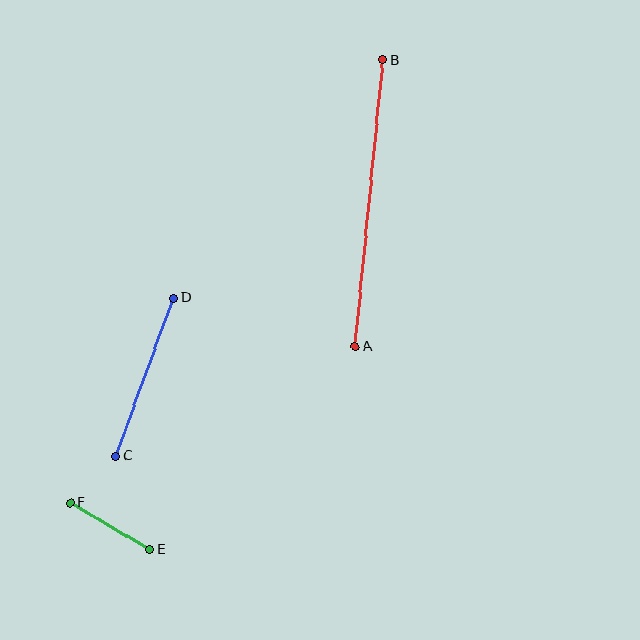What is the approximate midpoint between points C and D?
The midpoint is at approximately (145, 377) pixels.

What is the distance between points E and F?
The distance is approximately 92 pixels.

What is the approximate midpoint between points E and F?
The midpoint is at approximately (110, 526) pixels.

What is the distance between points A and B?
The distance is approximately 288 pixels.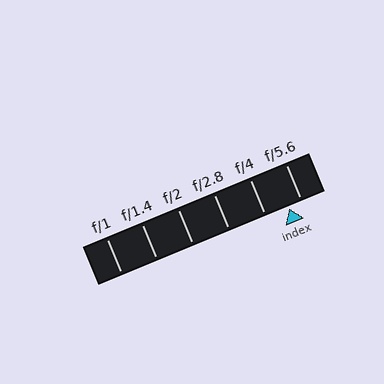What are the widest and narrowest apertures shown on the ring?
The widest aperture shown is f/1 and the narrowest is f/5.6.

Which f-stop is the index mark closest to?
The index mark is closest to f/5.6.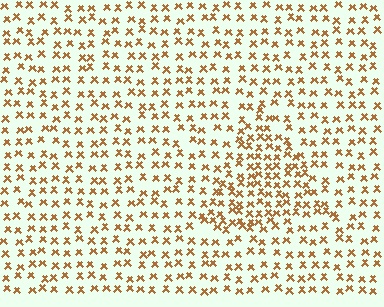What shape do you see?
I see a triangle.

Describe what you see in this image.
The image contains small brown elements arranged at two different densities. A triangle-shaped region is visible where the elements are more densely packed than the surrounding area.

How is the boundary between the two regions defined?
The boundary is defined by a change in element density (approximately 1.7x ratio). All elements are the same color, size, and shape.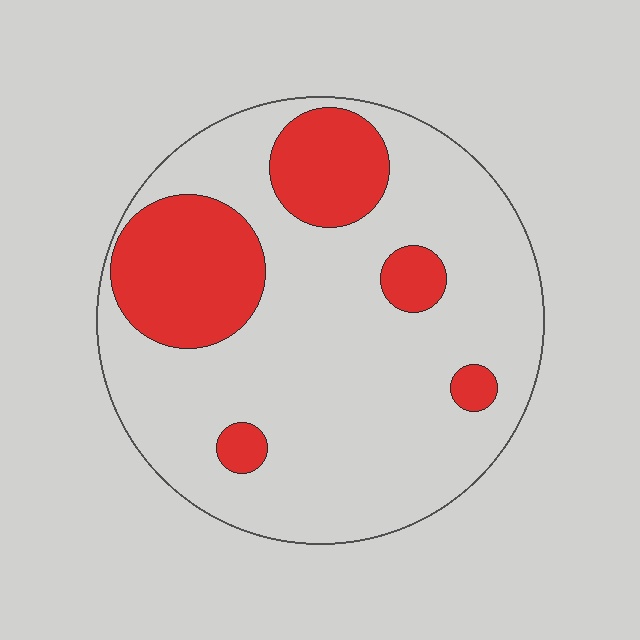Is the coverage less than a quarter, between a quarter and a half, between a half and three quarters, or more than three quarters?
Less than a quarter.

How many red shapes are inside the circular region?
5.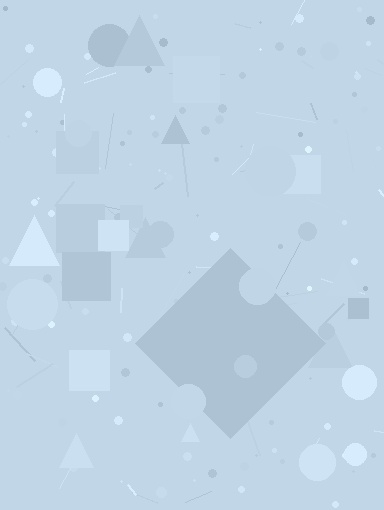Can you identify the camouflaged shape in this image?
The camouflaged shape is a diamond.